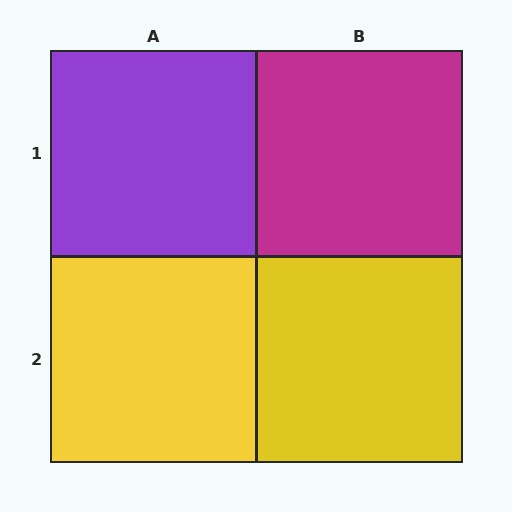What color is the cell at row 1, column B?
Magenta.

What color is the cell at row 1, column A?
Purple.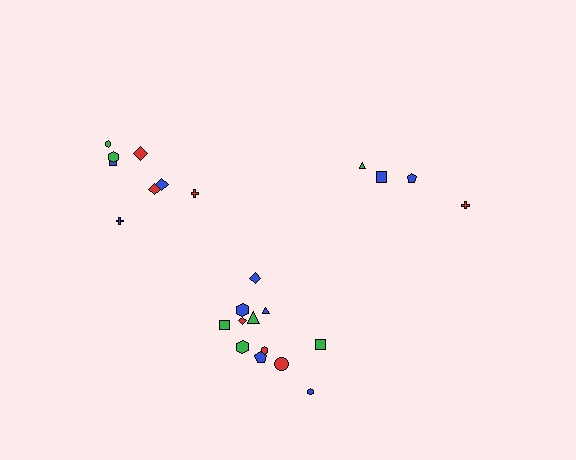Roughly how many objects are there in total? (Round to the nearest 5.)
Roughly 25 objects in total.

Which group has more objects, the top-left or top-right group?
The top-left group.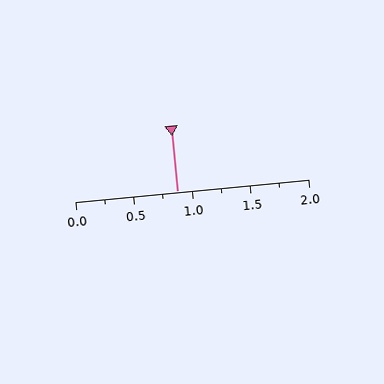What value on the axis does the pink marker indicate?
The marker indicates approximately 0.88.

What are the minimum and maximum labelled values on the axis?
The axis runs from 0.0 to 2.0.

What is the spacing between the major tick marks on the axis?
The major ticks are spaced 0.5 apart.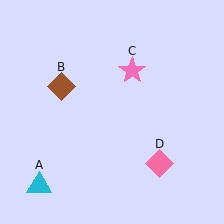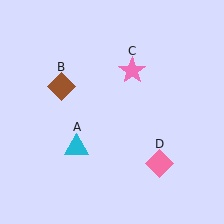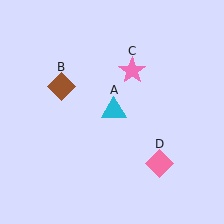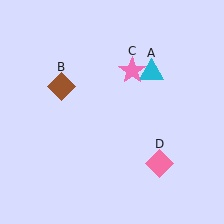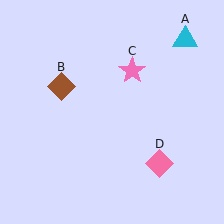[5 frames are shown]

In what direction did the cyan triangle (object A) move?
The cyan triangle (object A) moved up and to the right.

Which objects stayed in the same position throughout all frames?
Brown diamond (object B) and pink star (object C) and pink diamond (object D) remained stationary.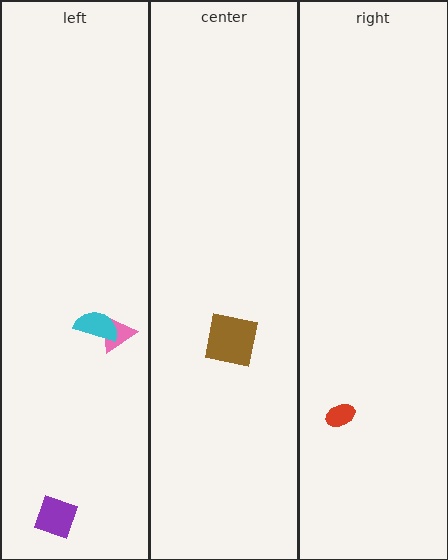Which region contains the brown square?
The center region.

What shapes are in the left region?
The pink triangle, the cyan semicircle, the purple diamond.